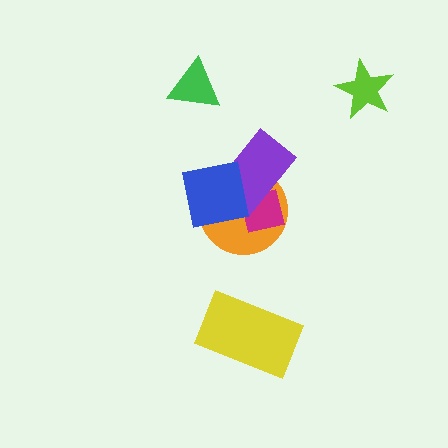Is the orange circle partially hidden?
Yes, it is partially covered by another shape.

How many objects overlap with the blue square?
3 objects overlap with the blue square.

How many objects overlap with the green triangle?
0 objects overlap with the green triangle.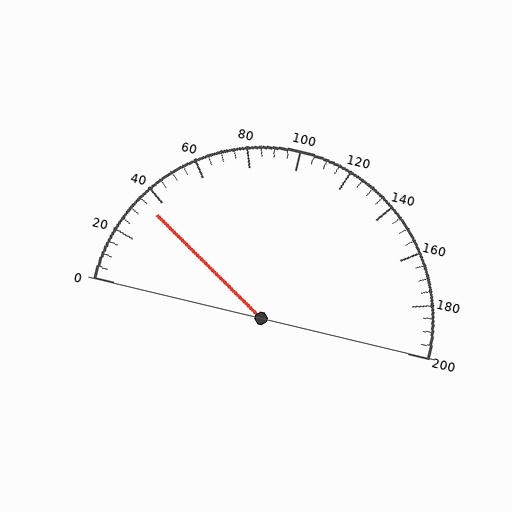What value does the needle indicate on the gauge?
The needle indicates approximately 35.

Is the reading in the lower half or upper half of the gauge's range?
The reading is in the lower half of the range (0 to 200).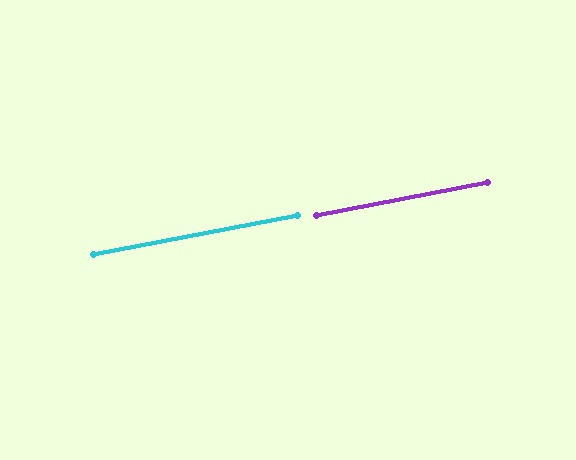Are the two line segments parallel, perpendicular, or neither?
Parallel — their directions differ by only 0.1°.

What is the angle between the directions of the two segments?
Approximately 0 degrees.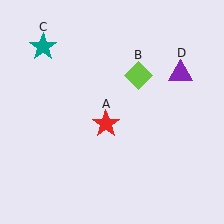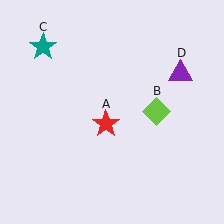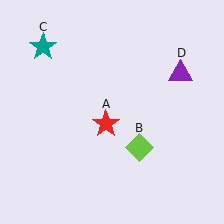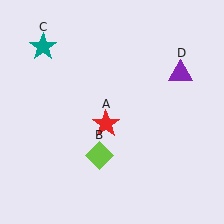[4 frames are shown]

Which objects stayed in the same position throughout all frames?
Red star (object A) and teal star (object C) and purple triangle (object D) remained stationary.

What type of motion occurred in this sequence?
The lime diamond (object B) rotated clockwise around the center of the scene.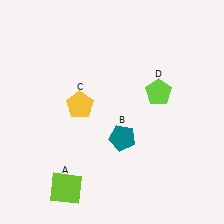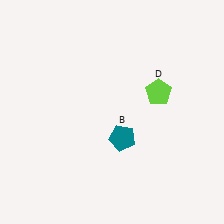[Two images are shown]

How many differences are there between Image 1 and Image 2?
There are 2 differences between the two images.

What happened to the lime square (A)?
The lime square (A) was removed in Image 2. It was in the bottom-left area of Image 1.